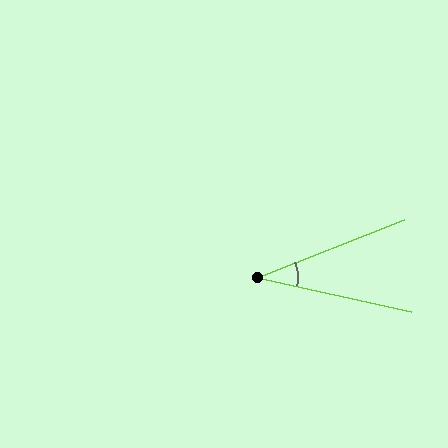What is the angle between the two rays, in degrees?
Approximately 34 degrees.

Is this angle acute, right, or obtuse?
It is acute.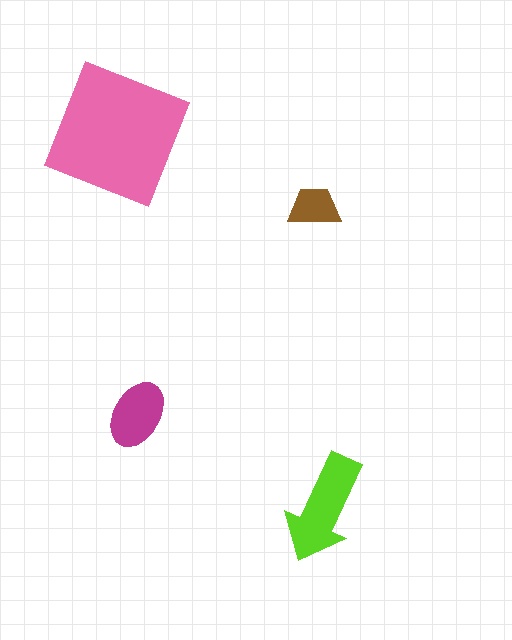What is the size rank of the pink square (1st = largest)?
1st.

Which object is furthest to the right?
The lime arrow is rightmost.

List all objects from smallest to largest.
The brown trapezoid, the magenta ellipse, the lime arrow, the pink square.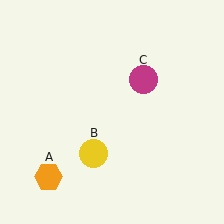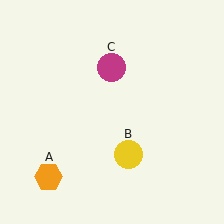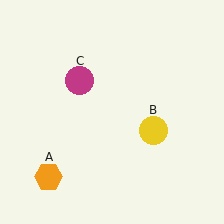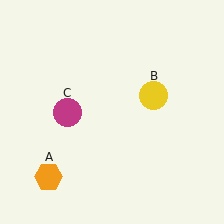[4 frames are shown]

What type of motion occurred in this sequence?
The yellow circle (object B), magenta circle (object C) rotated counterclockwise around the center of the scene.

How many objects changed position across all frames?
2 objects changed position: yellow circle (object B), magenta circle (object C).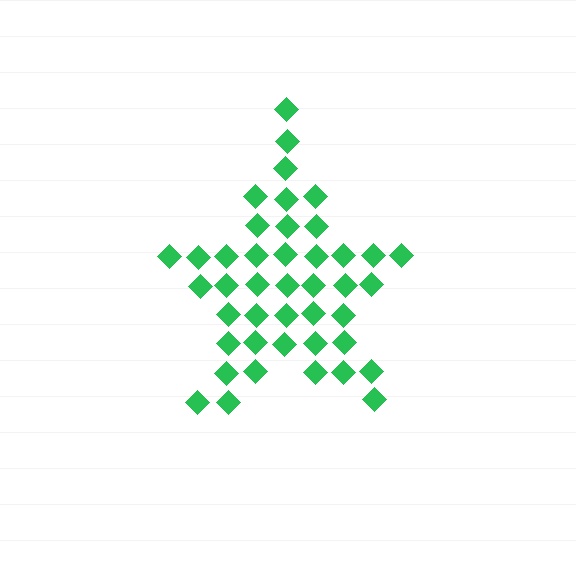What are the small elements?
The small elements are diamonds.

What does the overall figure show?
The overall figure shows a star.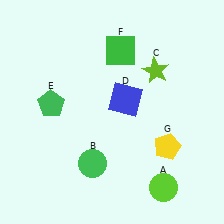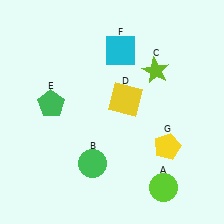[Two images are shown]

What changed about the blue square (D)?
In Image 1, D is blue. In Image 2, it changed to yellow.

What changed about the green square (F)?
In Image 1, F is green. In Image 2, it changed to cyan.